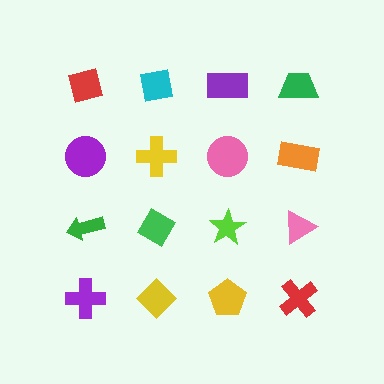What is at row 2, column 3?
A pink circle.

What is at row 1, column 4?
A green trapezoid.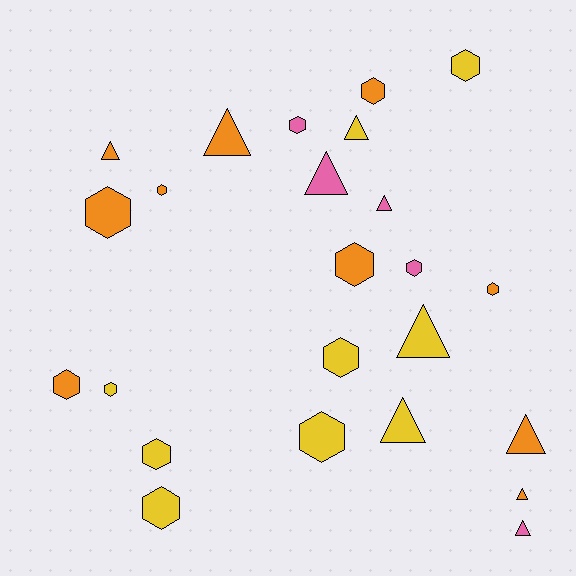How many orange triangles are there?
There are 4 orange triangles.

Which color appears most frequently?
Orange, with 10 objects.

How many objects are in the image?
There are 24 objects.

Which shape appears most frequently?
Hexagon, with 14 objects.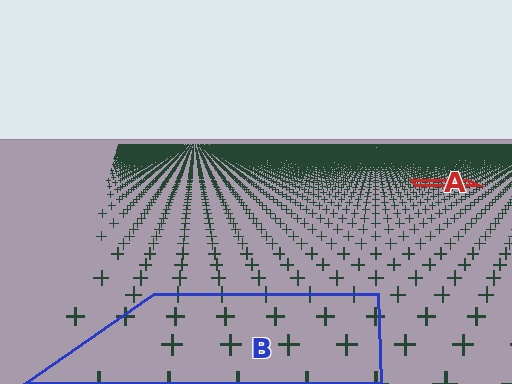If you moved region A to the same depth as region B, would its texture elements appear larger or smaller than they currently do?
They would appear larger. At a closer depth, the same texture elements are projected at a bigger on-screen size.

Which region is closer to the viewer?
Region B is closer. The texture elements there are larger and more spread out.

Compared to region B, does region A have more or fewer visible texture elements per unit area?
Region A has more texture elements per unit area — they are packed more densely because it is farther away.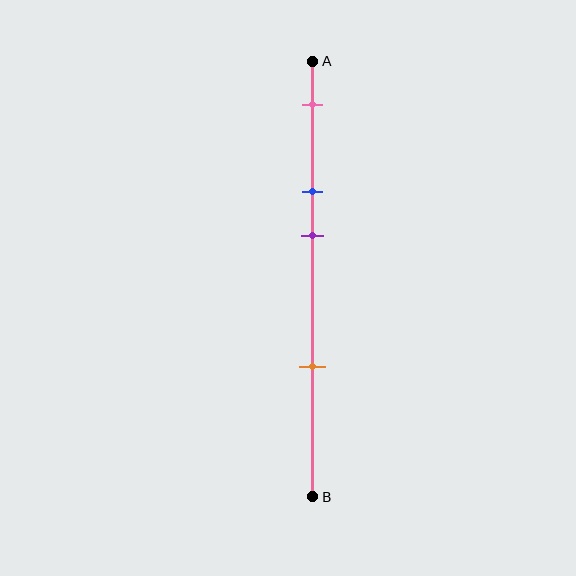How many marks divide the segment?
There are 4 marks dividing the segment.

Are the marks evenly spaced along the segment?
No, the marks are not evenly spaced.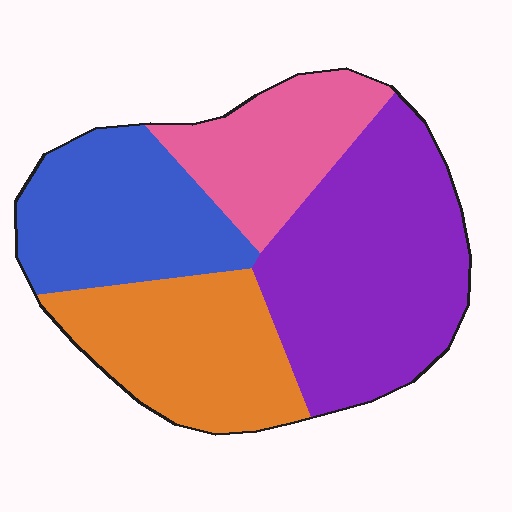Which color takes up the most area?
Purple, at roughly 35%.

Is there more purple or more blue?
Purple.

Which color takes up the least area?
Pink, at roughly 15%.